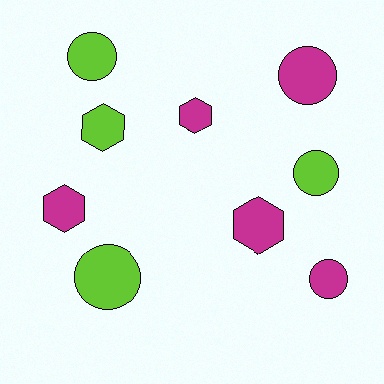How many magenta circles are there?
There are 2 magenta circles.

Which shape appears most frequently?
Circle, with 5 objects.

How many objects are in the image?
There are 9 objects.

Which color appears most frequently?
Magenta, with 5 objects.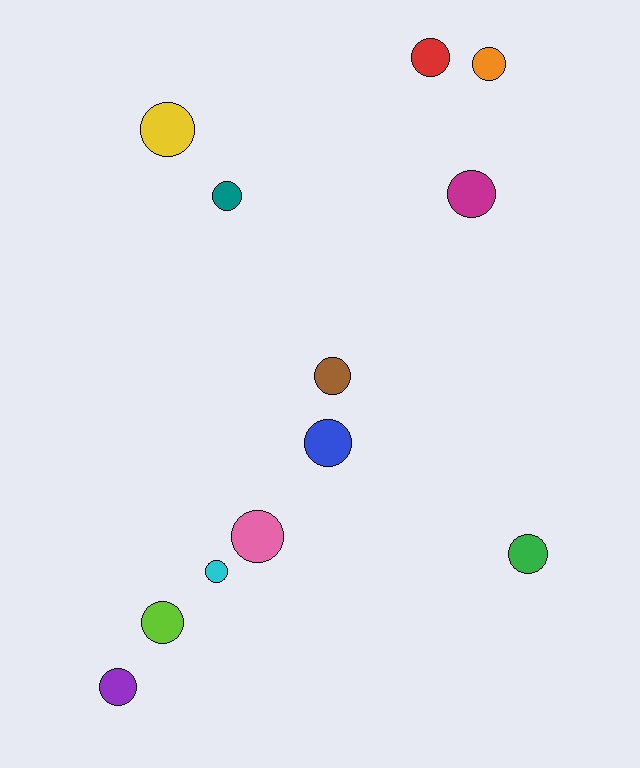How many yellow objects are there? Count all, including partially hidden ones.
There is 1 yellow object.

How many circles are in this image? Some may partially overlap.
There are 12 circles.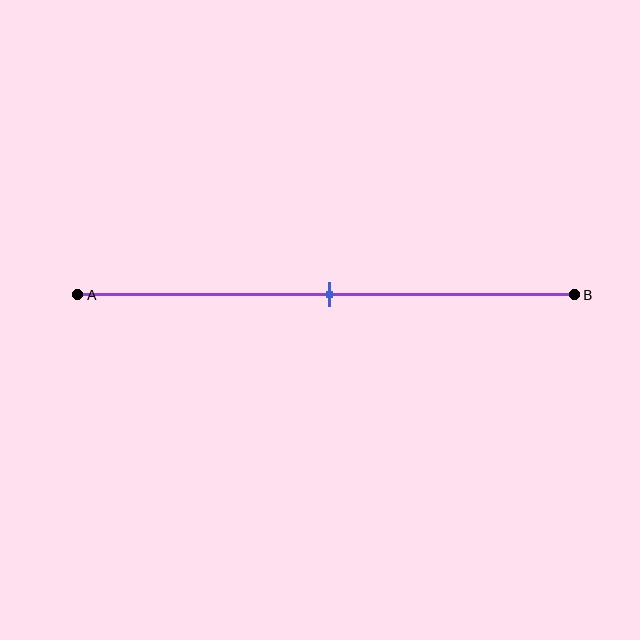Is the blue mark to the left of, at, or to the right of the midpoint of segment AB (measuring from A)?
The blue mark is approximately at the midpoint of segment AB.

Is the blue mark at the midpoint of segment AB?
Yes, the mark is approximately at the midpoint.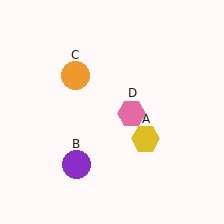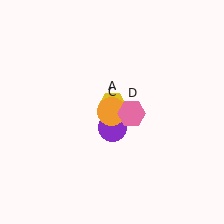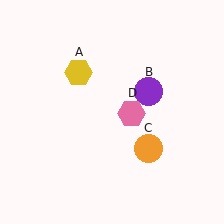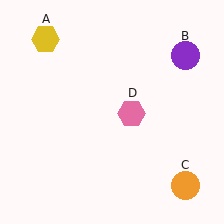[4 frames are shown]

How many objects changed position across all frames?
3 objects changed position: yellow hexagon (object A), purple circle (object B), orange circle (object C).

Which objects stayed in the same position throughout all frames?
Pink hexagon (object D) remained stationary.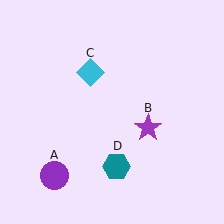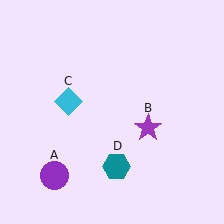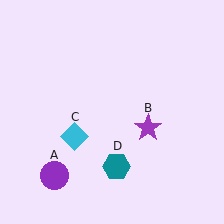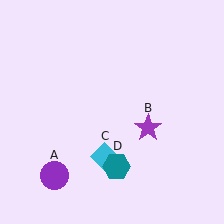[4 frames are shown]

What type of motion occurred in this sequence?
The cyan diamond (object C) rotated counterclockwise around the center of the scene.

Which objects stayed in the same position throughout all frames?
Purple circle (object A) and purple star (object B) and teal hexagon (object D) remained stationary.